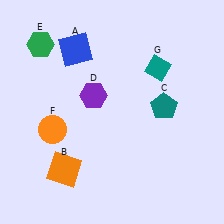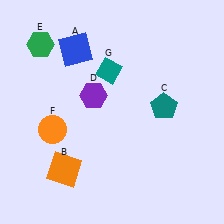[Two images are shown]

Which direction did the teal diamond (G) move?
The teal diamond (G) moved left.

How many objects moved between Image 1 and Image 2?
1 object moved between the two images.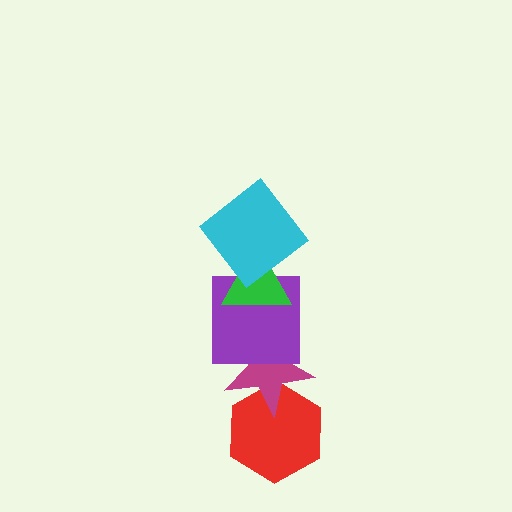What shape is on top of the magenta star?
The purple square is on top of the magenta star.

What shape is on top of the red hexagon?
The magenta star is on top of the red hexagon.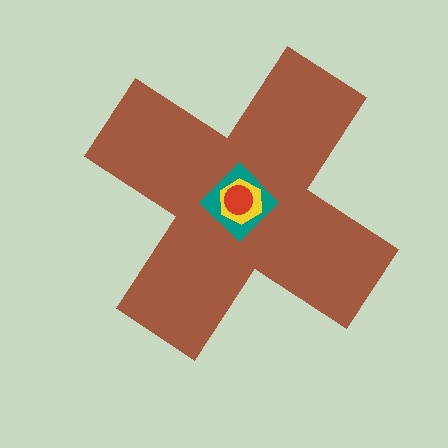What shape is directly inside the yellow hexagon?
The red circle.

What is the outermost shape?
The brown cross.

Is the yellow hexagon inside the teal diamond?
Yes.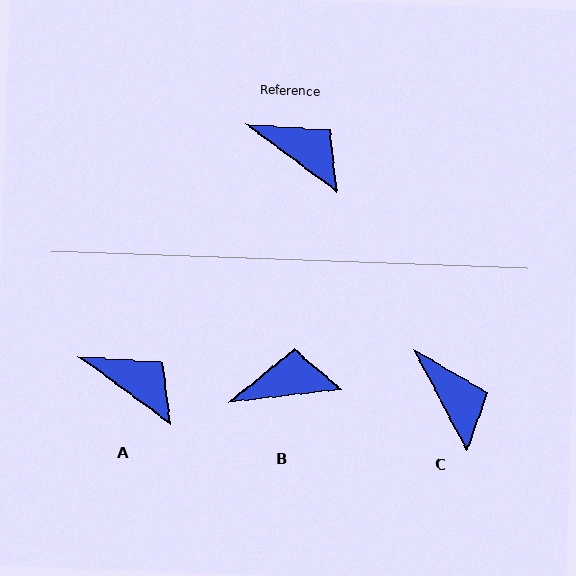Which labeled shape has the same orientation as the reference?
A.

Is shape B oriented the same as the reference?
No, it is off by about 43 degrees.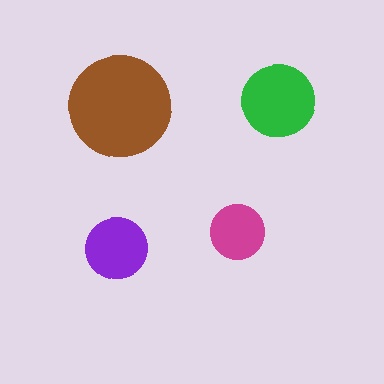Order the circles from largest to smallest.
the brown one, the green one, the purple one, the magenta one.